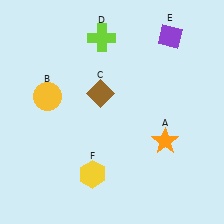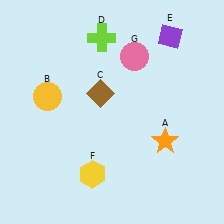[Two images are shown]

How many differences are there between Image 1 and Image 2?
There is 1 difference between the two images.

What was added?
A pink circle (G) was added in Image 2.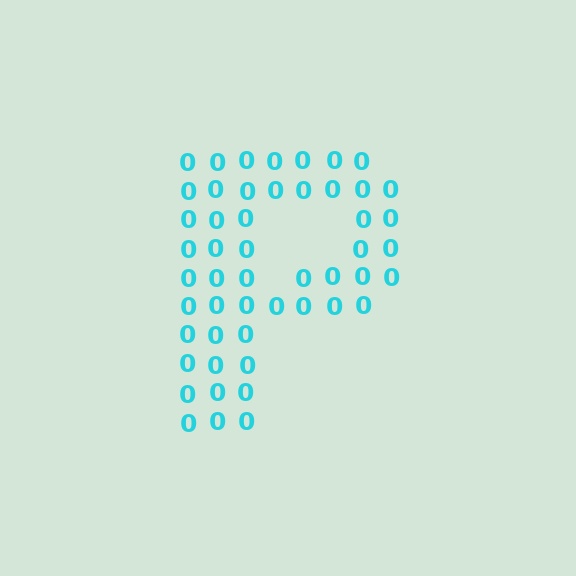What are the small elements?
The small elements are digit 0's.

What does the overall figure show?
The overall figure shows the letter P.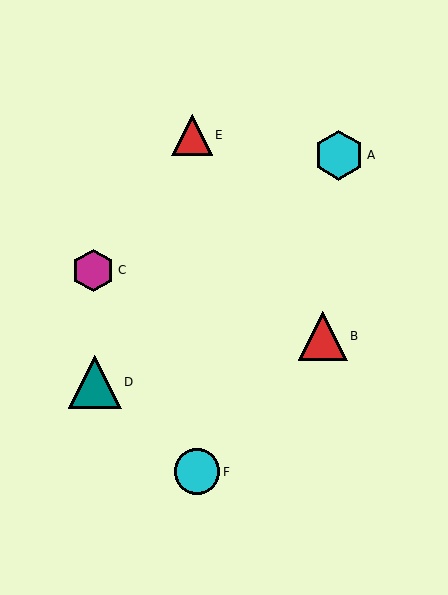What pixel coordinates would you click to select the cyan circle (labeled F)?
Click at (197, 472) to select the cyan circle F.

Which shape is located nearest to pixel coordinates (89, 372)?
The teal triangle (labeled D) at (95, 382) is nearest to that location.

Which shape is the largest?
The teal triangle (labeled D) is the largest.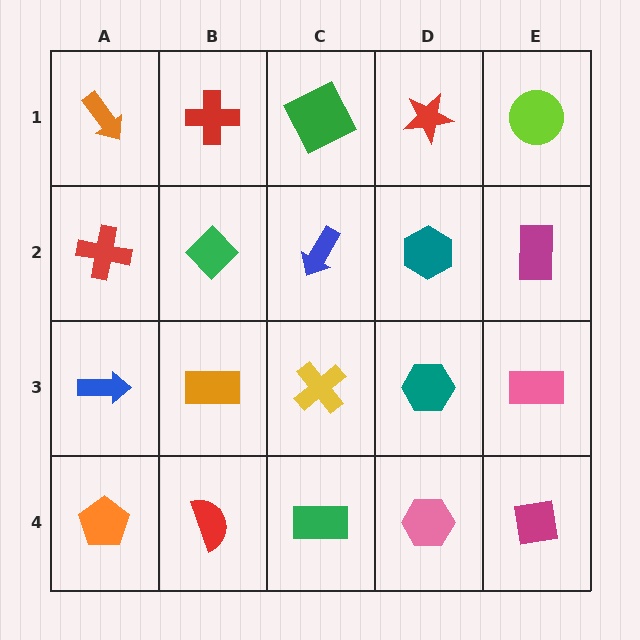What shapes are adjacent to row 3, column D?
A teal hexagon (row 2, column D), a pink hexagon (row 4, column D), a yellow cross (row 3, column C), a pink rectangle (row 3, column E).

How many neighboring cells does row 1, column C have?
3.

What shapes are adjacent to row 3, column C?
A blue arrow (row 2, column C), a green rectangle (row 4, column C), an orange rectangle (row 3, column B), a teal hexagon (row 3, column D).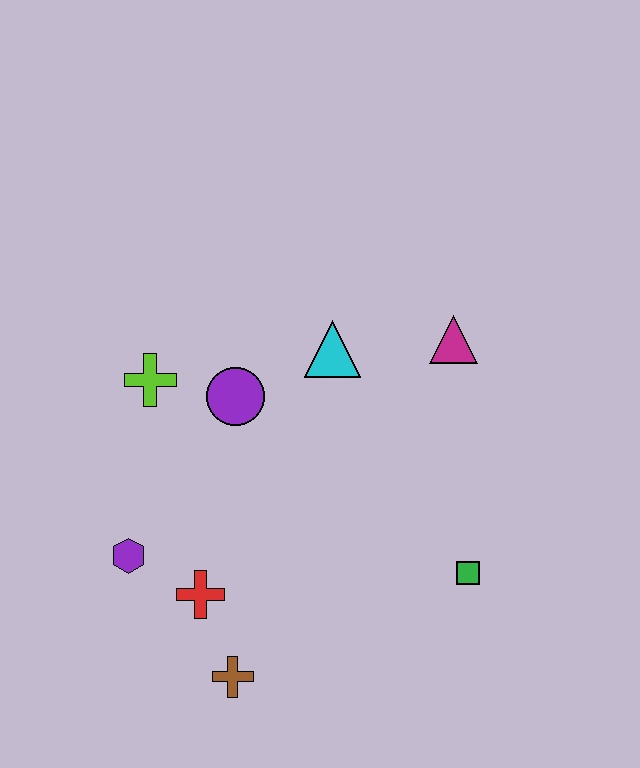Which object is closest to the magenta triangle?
The cyan triangle is closest to the magenta triangle.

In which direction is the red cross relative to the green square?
The red cross is to the left of the green square.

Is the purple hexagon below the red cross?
No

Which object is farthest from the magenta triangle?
The brown cross is farthest from the magenta triangle.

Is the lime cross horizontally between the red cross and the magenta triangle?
No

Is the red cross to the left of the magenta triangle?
Yes